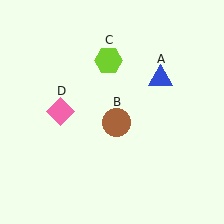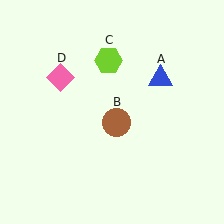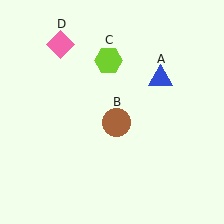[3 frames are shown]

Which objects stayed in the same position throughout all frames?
Blue triangle (object A) and brown circle (object B) and lime hexagon (object C) remained stationary.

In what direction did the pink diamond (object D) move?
The pink diamond (object D) moved up.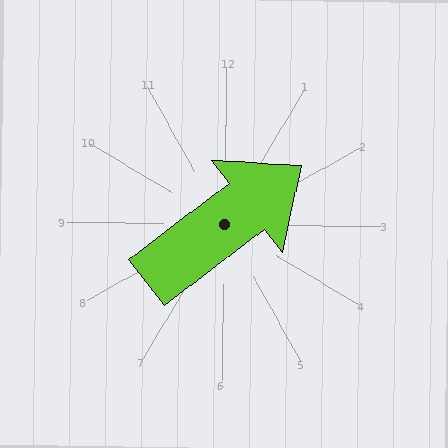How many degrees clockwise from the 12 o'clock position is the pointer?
Approximately 52 degrees.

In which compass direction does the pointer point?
Northeast.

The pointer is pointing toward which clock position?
Roughly 2 o'clock.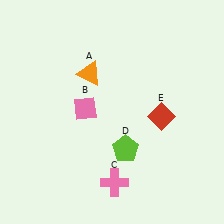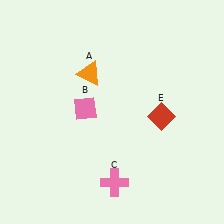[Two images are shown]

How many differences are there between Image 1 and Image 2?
There is 1 difference between the two images.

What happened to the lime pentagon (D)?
The lime pentagon (D) was removed in Image 2. It was in the bottom-right area of Image 1.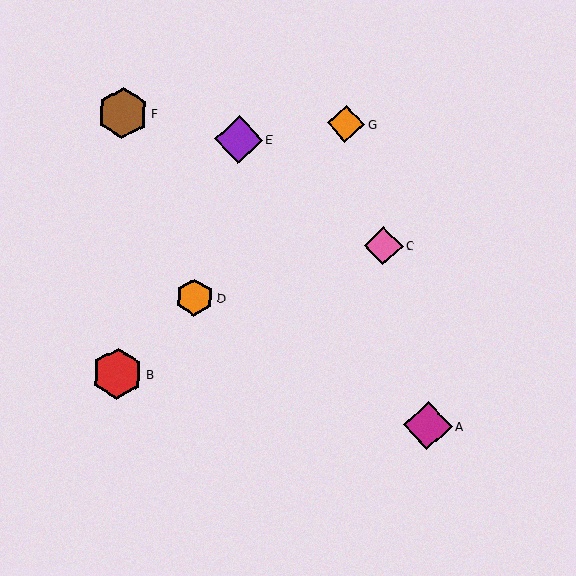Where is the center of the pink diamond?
The center of the pink diamond is at (384, 246).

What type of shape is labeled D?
Shape D is an orange hexagon.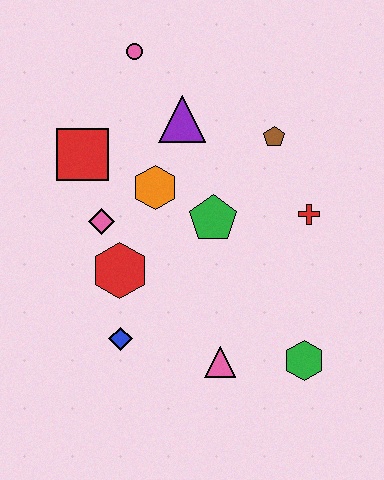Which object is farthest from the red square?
The green hexagon is farthest from the red square.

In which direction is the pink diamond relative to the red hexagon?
The pink diamond is above the red hexagon.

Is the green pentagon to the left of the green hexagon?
Yes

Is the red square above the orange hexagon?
Yes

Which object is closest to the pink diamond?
The red hexagon is closest to the pink diamond.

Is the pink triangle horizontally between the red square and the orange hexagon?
No